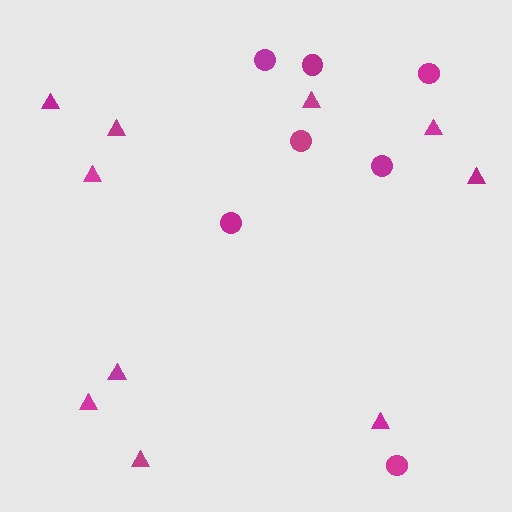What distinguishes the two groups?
There are 2 groups: one group of circles (7) and one group of triangles (10).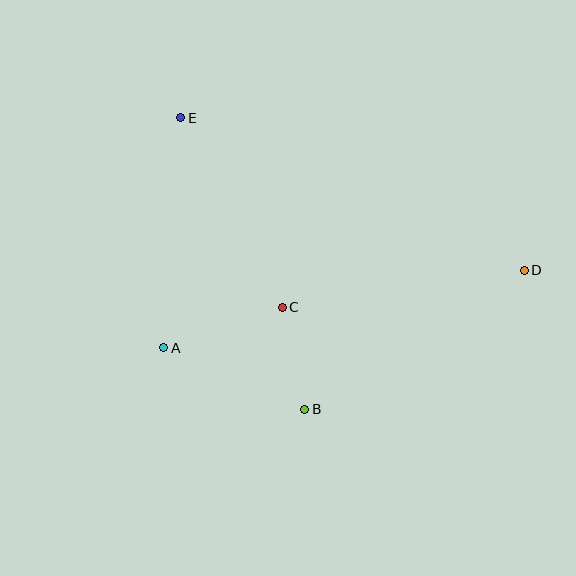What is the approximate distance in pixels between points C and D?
The distance between C and D is approximately 245 pixels.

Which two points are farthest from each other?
Points D and E are farthest from each other.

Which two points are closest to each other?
Points B and C are closest to each other.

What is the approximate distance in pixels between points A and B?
The distance between A and B is approximately 154 pixels.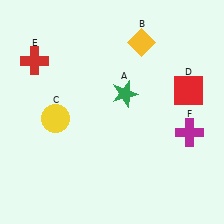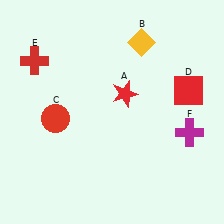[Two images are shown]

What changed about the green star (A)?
In Image 1, A is green. In Image 2, it changed to red.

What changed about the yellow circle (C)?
In Image 1, C is yellow. In Image 2, it changed to red.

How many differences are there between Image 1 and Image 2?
There are 2 differences between the two images.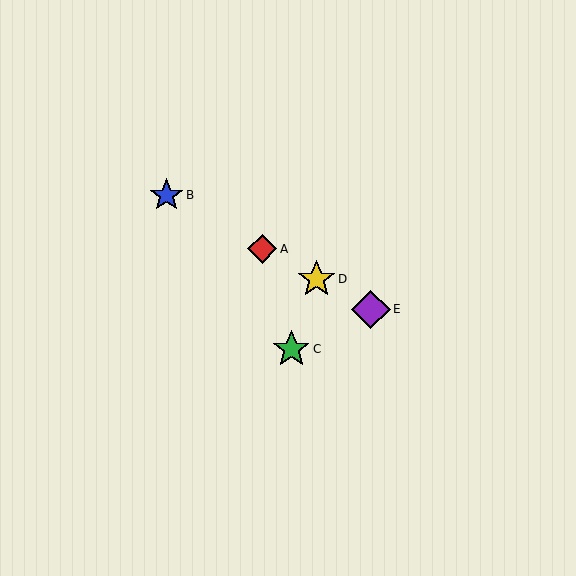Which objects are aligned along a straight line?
Objects A, B, D, E are aligned along a straight line.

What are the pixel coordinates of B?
Object B is at (166, 195).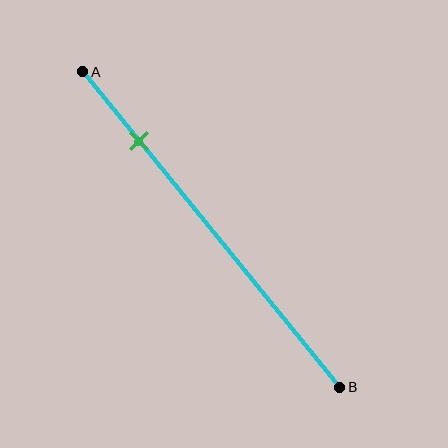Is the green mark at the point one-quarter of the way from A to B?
Yes, the mark is approximately at the one-quarter point.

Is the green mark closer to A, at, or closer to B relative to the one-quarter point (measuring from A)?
The green mark is approximately at the one-quarter point of segment AB.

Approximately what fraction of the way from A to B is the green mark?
The green mark is approximately 20% of the way from A to B.